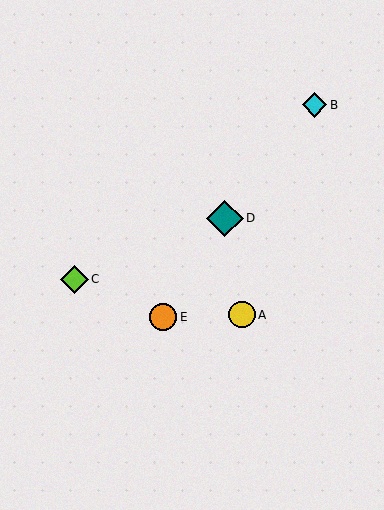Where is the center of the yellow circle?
The center of the yellow circle is at (242, 315).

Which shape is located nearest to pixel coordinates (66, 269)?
The lime diamond (labeled C) at (74, 279) is nearest to that location.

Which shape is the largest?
The teal diamond (labeled D) is the largest.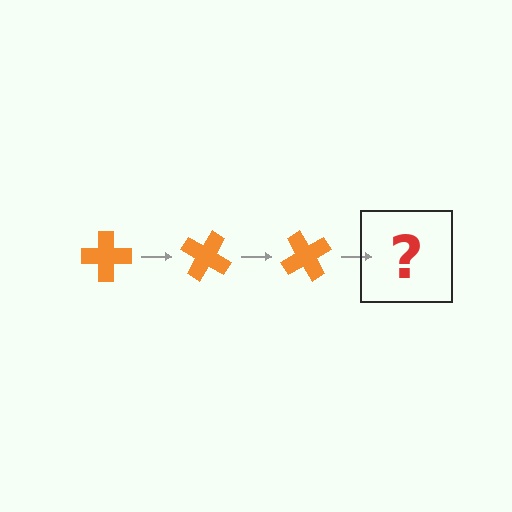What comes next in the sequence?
The next element should be an orange cross rotated 90 degrees.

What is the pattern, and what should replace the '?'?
The pattern is that the cross rotates 30 degrees each step. The '?' should be an orange cross rotated 90 degrees.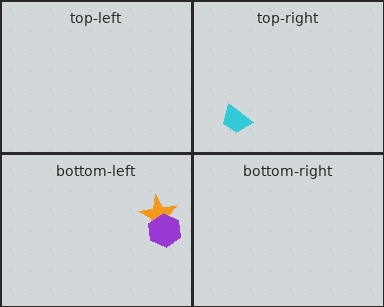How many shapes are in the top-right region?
1.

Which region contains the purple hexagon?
The bottom-left region.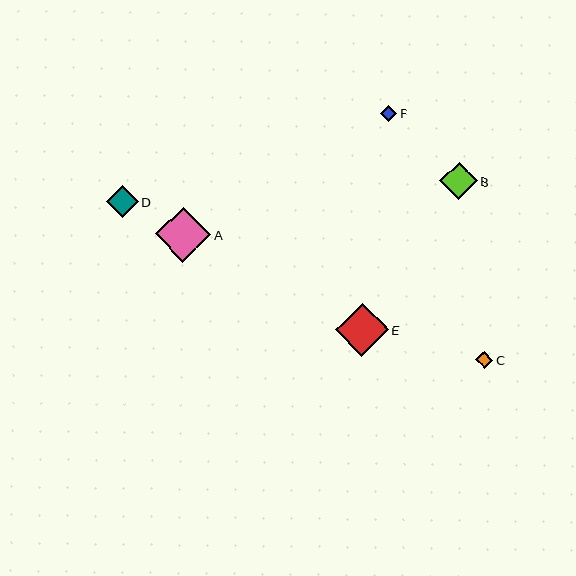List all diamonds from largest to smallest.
From largest to smallest: A, E, B, D, C, F.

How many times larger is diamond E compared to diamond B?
Diamond E is approximately 1.4 times the size of diamond B.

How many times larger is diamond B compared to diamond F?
Diamond B is approximately 2.4 times the size of diamond F.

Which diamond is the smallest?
Diamond F is the smallest with a size of approximately 16 pixels.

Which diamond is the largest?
Diamond A is the largest with a size of approximately 55 pixels.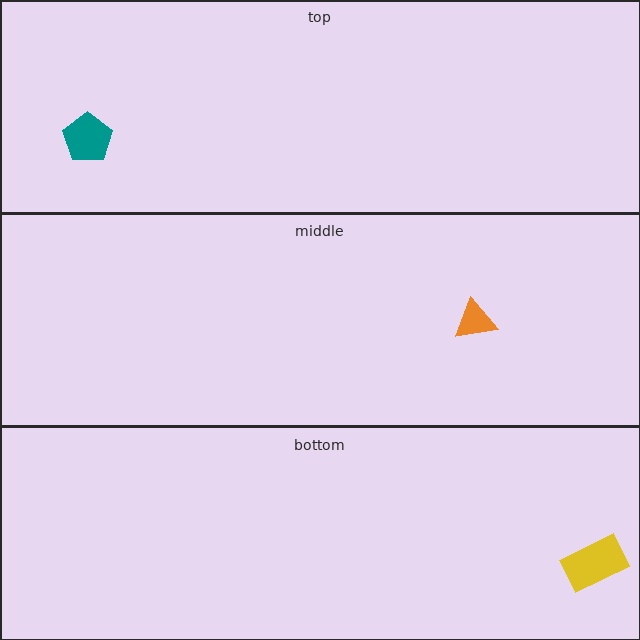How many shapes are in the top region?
1.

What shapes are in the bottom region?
The yellow rectangle.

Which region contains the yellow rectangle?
The bottom region.